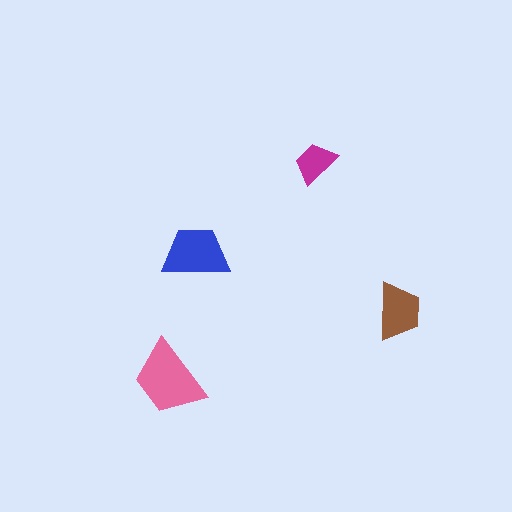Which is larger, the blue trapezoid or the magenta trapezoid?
The blue one.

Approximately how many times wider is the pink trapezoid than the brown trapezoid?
About 1.5 times wider.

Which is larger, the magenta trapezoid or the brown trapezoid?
The brown one.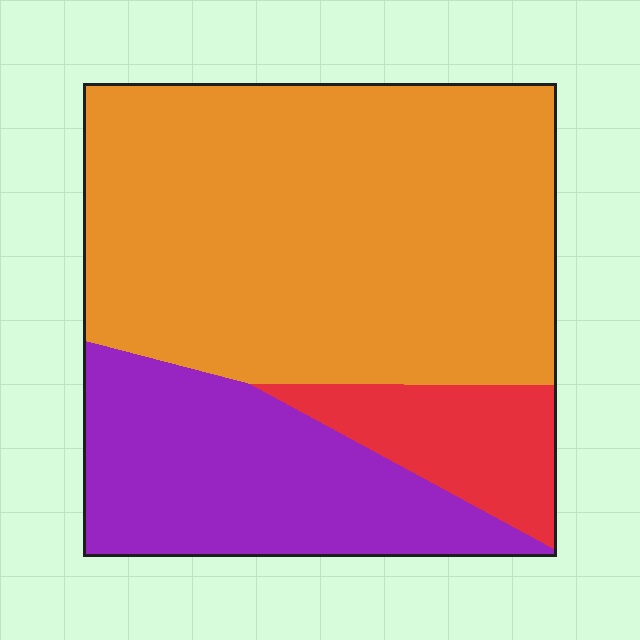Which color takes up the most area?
Orange, at roughly 60%.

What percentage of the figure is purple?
Purple covers around 25% of the figure.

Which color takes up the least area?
Red, at roughly 10%.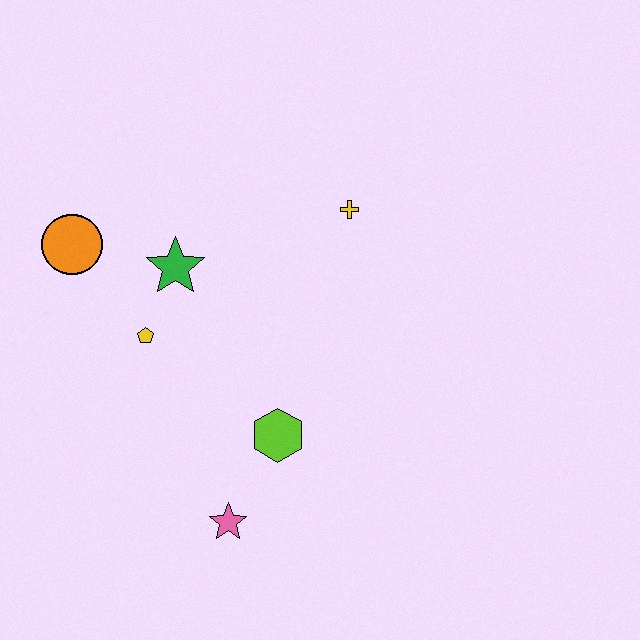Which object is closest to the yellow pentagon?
The green star is closest to the yellow pentagon.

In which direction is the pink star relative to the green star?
The pink star is below the green star.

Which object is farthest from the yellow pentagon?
The yellow cross is farthest from the yellow pentagon.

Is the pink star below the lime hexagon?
Yes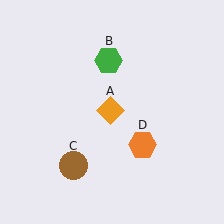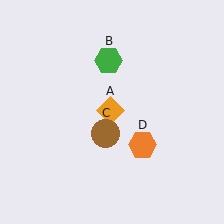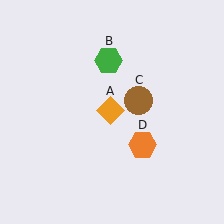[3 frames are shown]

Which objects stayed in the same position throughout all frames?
Orange diamond (object A) and green hexagon (object B) and orange hexagon (object D) remained stationary.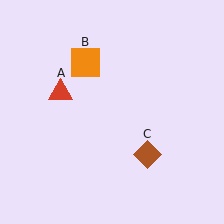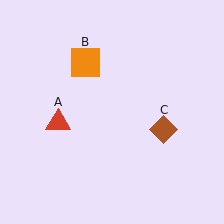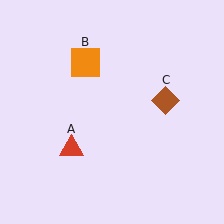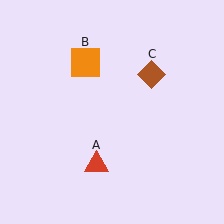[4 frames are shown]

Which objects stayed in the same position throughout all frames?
Orange square (object B) remained stationary.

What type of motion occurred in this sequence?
The red triangle (object A), brown diamond (object C) rotated counterclockwise around the center of the scene.